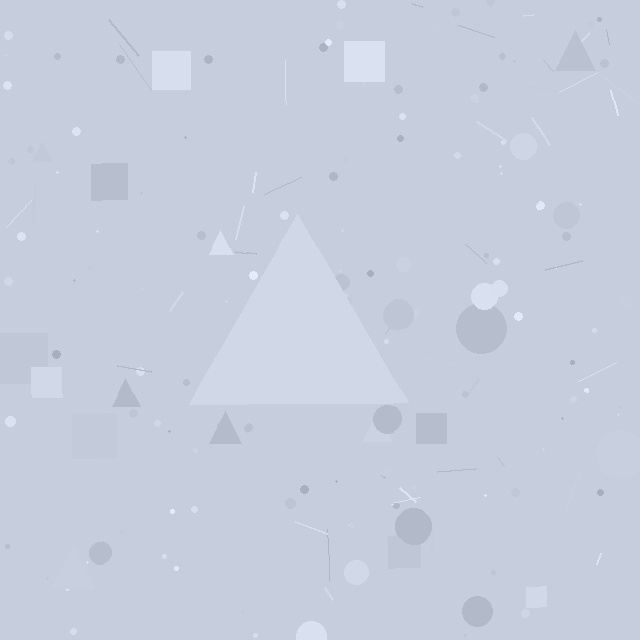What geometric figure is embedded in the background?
A triangle is embedded in the background.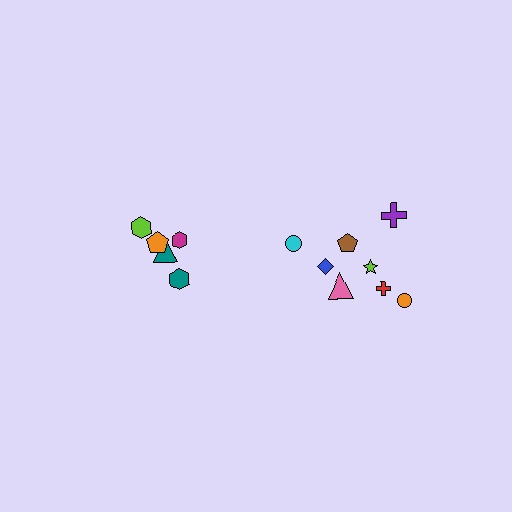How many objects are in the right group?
There are 8 objects.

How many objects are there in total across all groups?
There are 13 objects.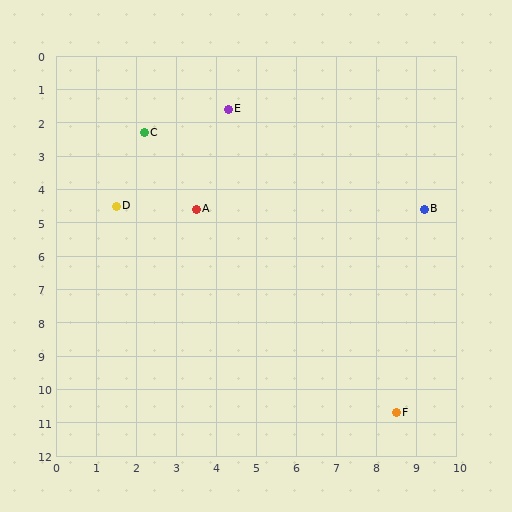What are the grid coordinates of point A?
Point A is at approximately (3.5, 4.6).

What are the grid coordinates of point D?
Point D is at approximately (1.5, 4.5).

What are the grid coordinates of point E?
Point E is at approximately (4.3, 1.6).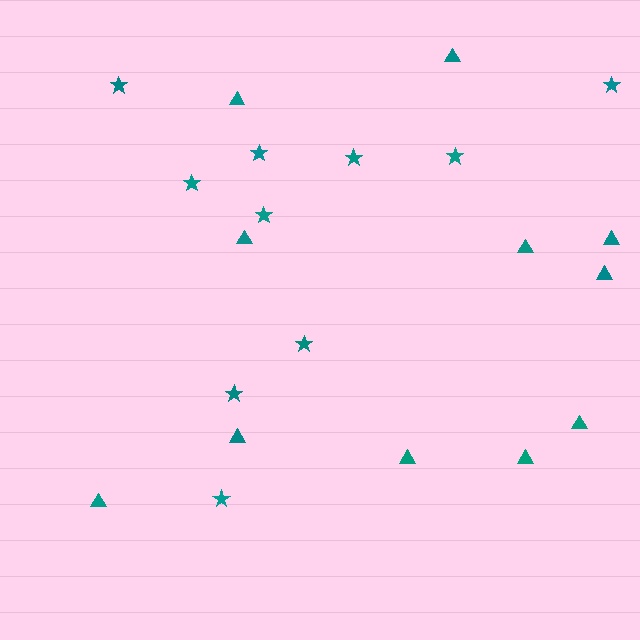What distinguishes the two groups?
There are 2 groups: one group of stars (10) and one group of triangles (11).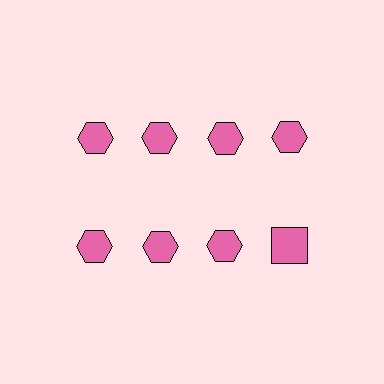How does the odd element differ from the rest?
It has a different shape: square instead of hexagon.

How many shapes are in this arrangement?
There are 8 shapes arranged in a grid pattern.